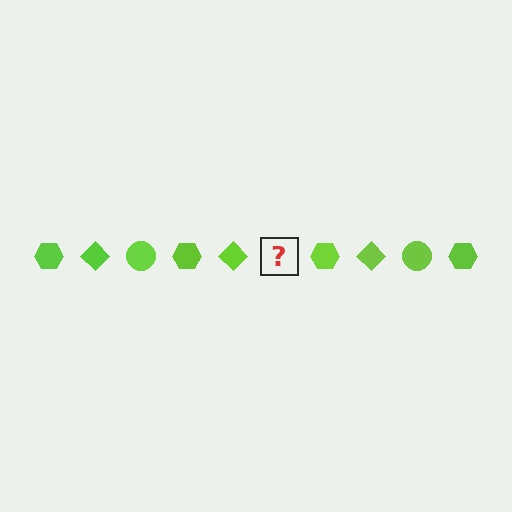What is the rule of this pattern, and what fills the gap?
The rule is that the pattern cycles through hexagon, diamond, circle shapes in lime. The gap should be filled with a lime circle.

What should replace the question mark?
The question mark should be replaced with a lime circle.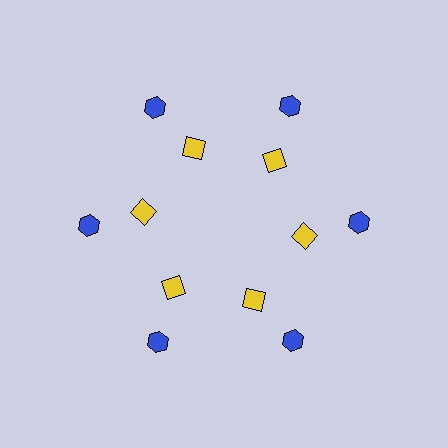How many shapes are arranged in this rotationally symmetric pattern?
There are 12 shapes, arranged in 6 groups of 2.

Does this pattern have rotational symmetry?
Yes, this pattern has 6-fold rotational symmetry. It looks the same after rotating 60 degrees around the center.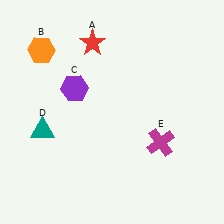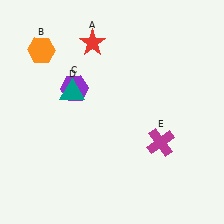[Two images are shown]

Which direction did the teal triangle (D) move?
The teal triangle (D) moved up.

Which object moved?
The teal triangle (D) moved up.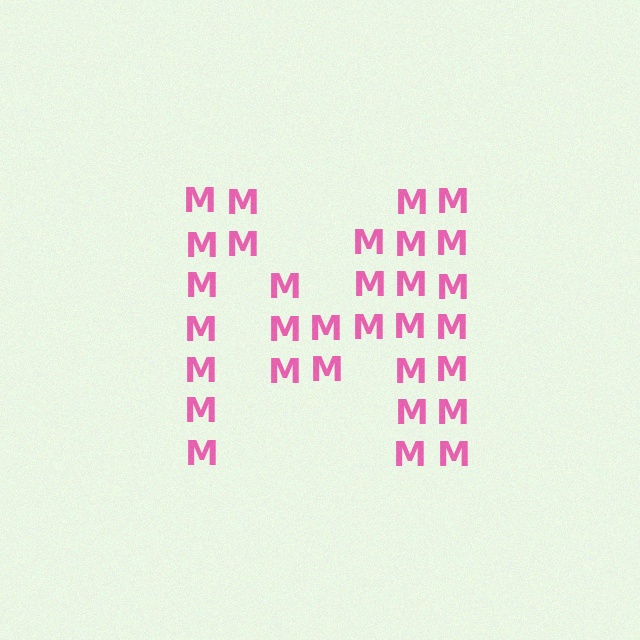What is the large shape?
The large shape is the letter M.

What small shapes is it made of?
It is made of small letter M's.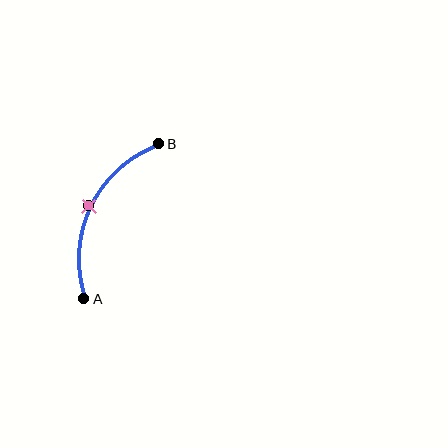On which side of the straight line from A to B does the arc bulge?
The arc bulges to the left of the straight line connecting A and B.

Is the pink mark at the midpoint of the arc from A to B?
Yes. The pink mark lies on the arc at equal arc-length from both A and B — it is the arc midpoint.